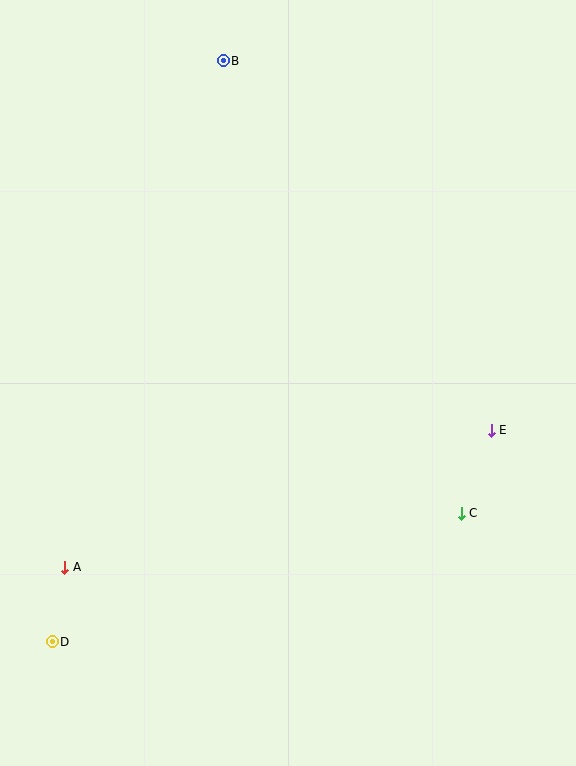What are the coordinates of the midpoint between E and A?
The midpoint between E and A is at (278, 499).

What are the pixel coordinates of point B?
Point B is at (223, 61).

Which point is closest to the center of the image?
Point E at (491, 430) is closest to the center.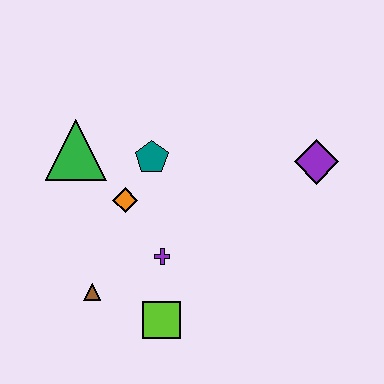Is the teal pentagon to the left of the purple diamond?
Yes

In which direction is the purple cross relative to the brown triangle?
The purple cross is to the right of the brown triangle.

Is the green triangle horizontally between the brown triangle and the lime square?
No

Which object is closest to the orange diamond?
The teal pentagon is closest to the orange diamond.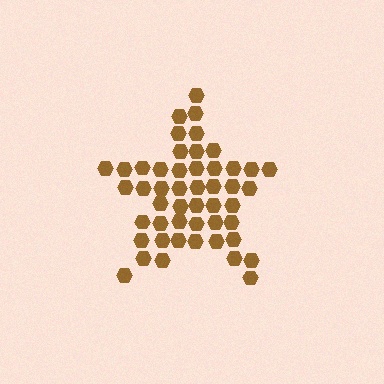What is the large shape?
The large shape is a star.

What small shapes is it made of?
It is made of small hexagons.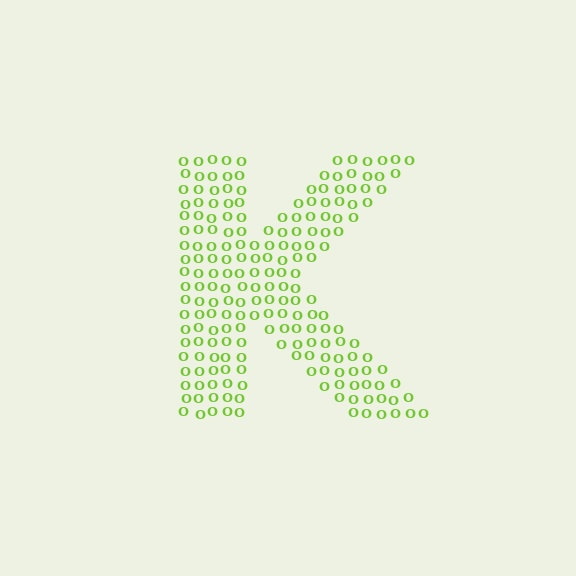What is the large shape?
The large shape is the letter K.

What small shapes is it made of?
It is made of small letter O's.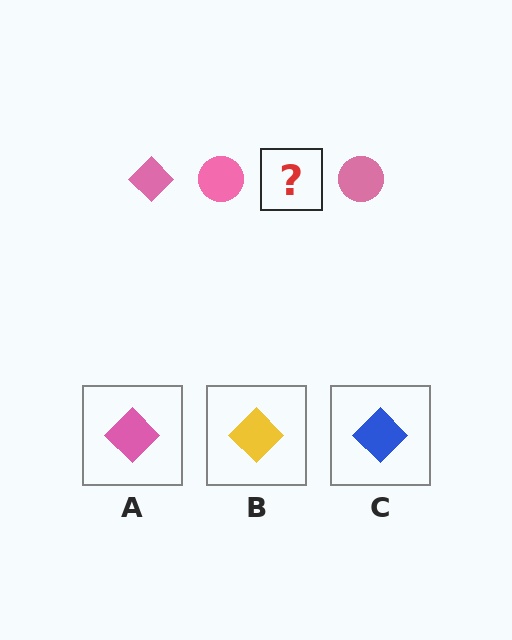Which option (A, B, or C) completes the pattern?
A.